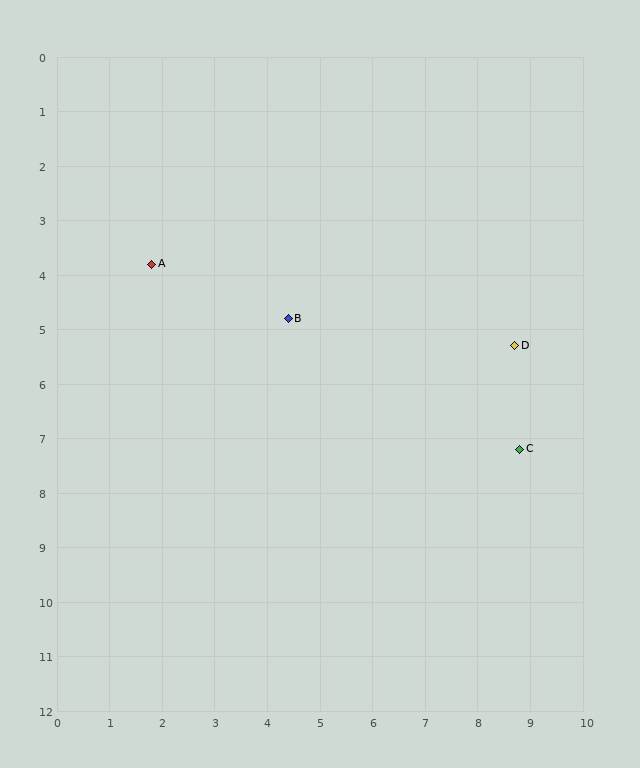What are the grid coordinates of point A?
Point A is at approximately (1.8, 3.8).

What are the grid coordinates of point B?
Point B is at approximately (4.4, 4.8).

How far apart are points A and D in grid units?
Points A and D are about 7.1 grid units apart.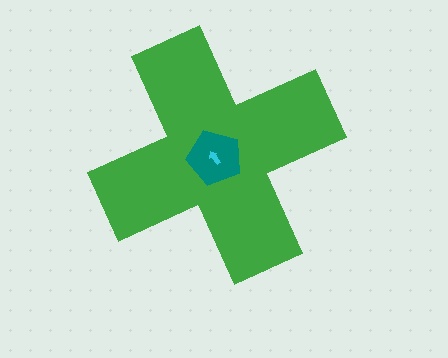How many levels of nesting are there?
3.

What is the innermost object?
The cyan arrow.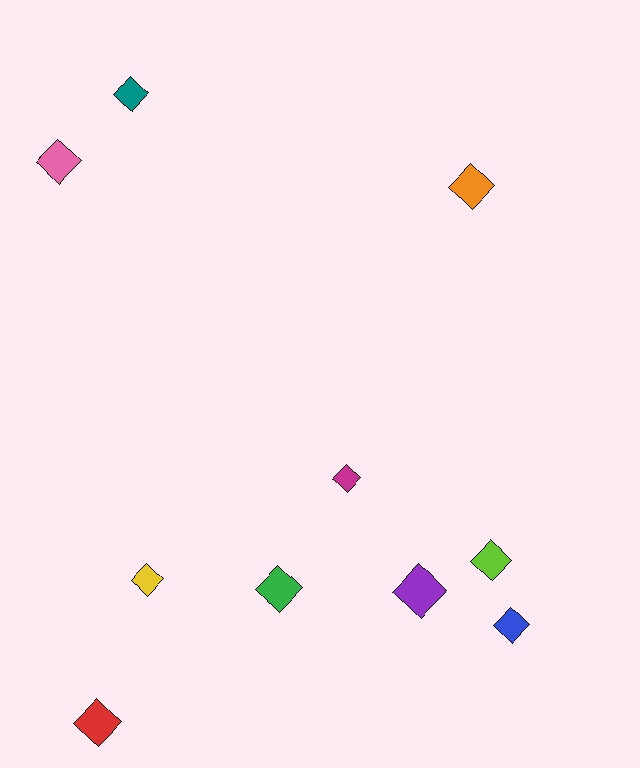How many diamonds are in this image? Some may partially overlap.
There are 10 diamonds.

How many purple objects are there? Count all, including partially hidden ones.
There is 1 purple object.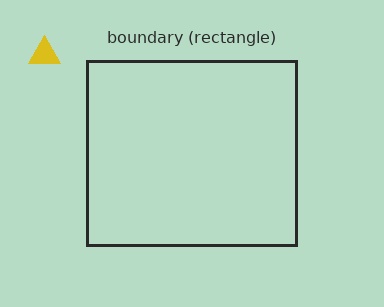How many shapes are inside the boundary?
0 inside, 1 outside.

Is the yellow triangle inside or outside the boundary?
Outside.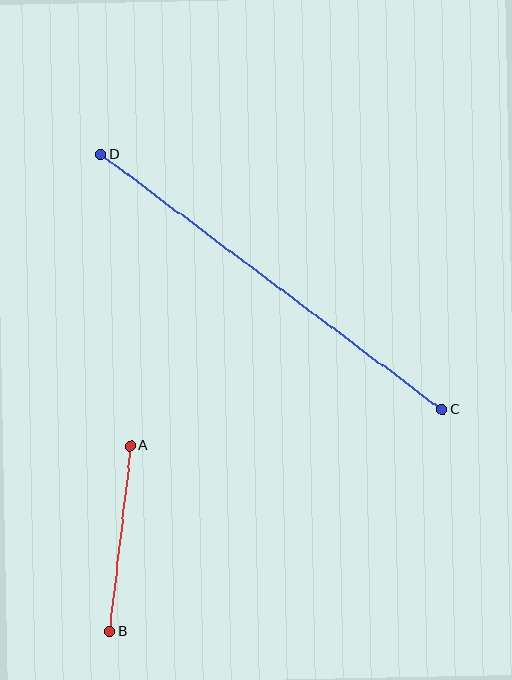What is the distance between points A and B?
The distance is approximately 187 pixels.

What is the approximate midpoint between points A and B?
The midpoint is at approximately (120, 538) pixels.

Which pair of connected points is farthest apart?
Points C and D are farthest apart.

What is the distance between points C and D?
The distance is approximately 426 pixels.